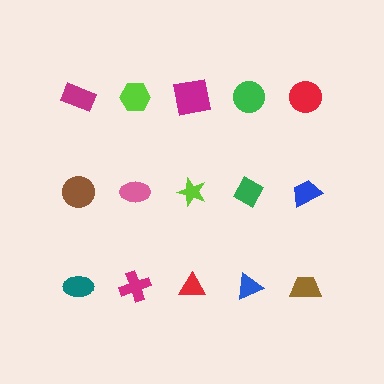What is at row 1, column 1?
A magenta rectangle.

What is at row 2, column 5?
A blue trapezoid.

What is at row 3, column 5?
A brown trapezoid.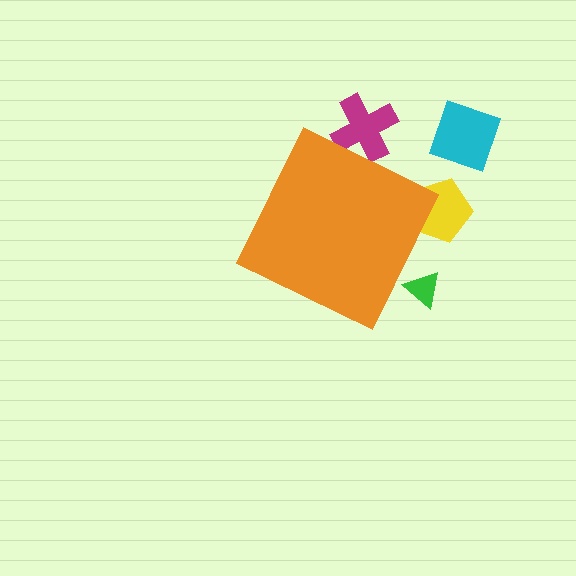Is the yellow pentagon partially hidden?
Yes, the yellow pentagon is partially hidden behind the orange diamond.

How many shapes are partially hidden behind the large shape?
3 shapes are partially hidden.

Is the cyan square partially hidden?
No, the cyan square is fully visible.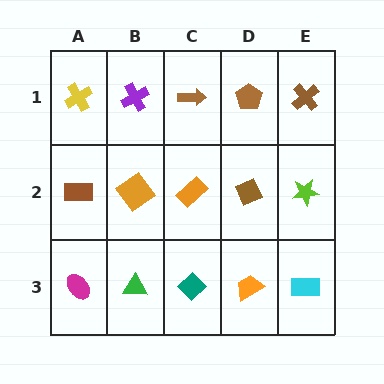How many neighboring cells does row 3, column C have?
3.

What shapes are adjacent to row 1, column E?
A lime star (row 2, column E), a brown pentagon (row 1, column D).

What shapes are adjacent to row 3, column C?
An orange rectangle (row 2, column C), a green triangle (row 3, column B), an orange trapezoid (row 3, column D).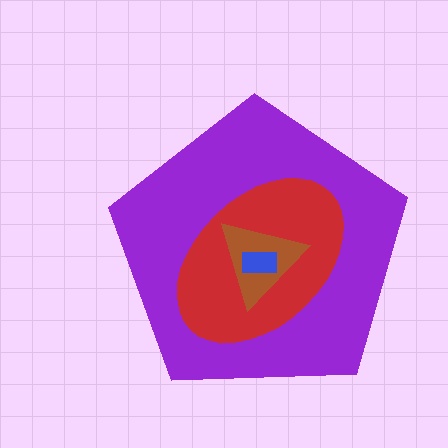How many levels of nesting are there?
4.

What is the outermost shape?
The purple pentagon.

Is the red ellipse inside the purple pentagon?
Yes.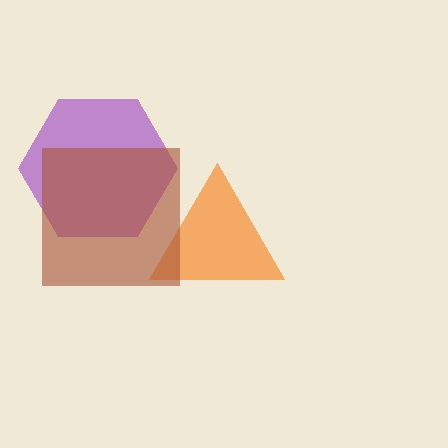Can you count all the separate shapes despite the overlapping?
Yes, there are 3 separate shapes.